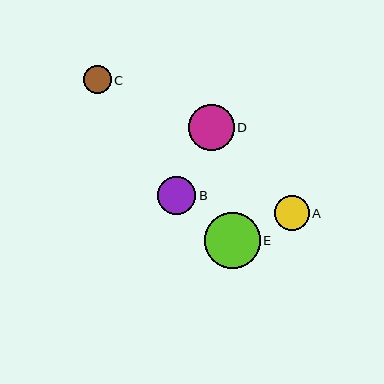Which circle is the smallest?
Circle C is the smallest with a size of approximately 28 pixels.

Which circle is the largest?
Circle E is the largest with a size of approximately 56 pixels.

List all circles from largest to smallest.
From largest to smallest: E, D, B, A, C.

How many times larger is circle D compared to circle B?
Circle D is approximately 1.2 times the size of circle B.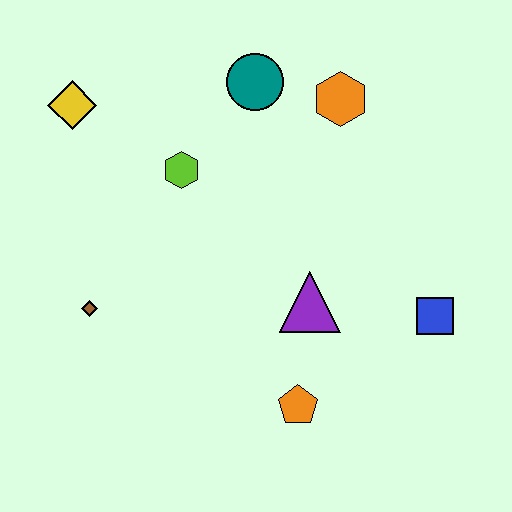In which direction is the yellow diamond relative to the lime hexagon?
The yellow diamond is to the left of the lime hexagon.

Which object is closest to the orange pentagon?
The purple triangle is closest to the orange pentagon.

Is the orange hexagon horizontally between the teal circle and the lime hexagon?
No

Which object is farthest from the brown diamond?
The blue square is farthest from the brown diamond.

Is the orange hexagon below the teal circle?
Yes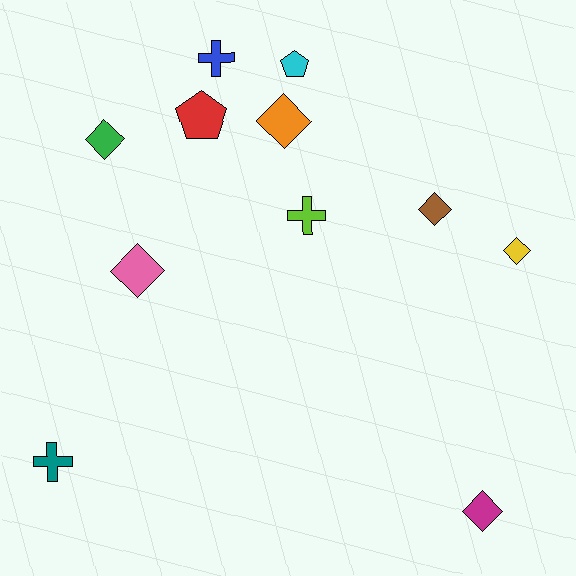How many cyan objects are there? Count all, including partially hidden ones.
There is 1 cyan object.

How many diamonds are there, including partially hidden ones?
There are 6 diamonds.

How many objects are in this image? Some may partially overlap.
There are 11 objects.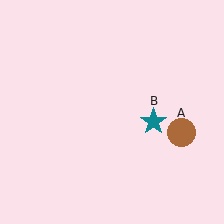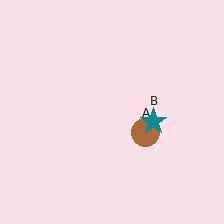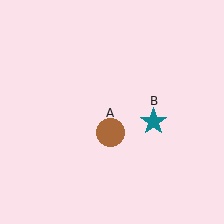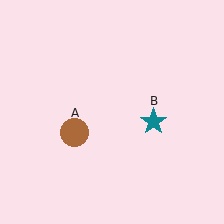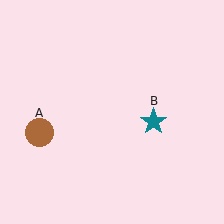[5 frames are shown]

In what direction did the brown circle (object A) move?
The brown circle (object A) moved left.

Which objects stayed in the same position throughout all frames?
Teal star (object B) remained stationary.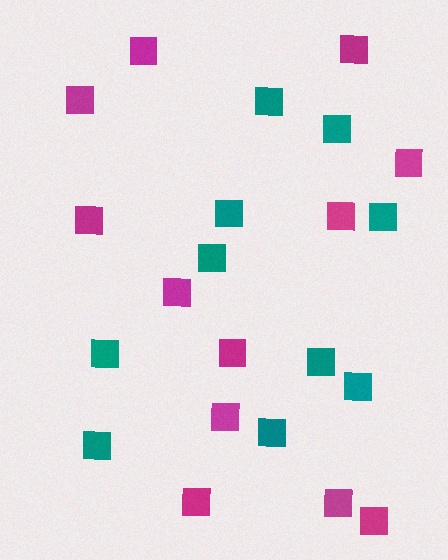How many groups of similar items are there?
There are 2 groups: one group of teal squares (10) and one group of magenta squares (12).